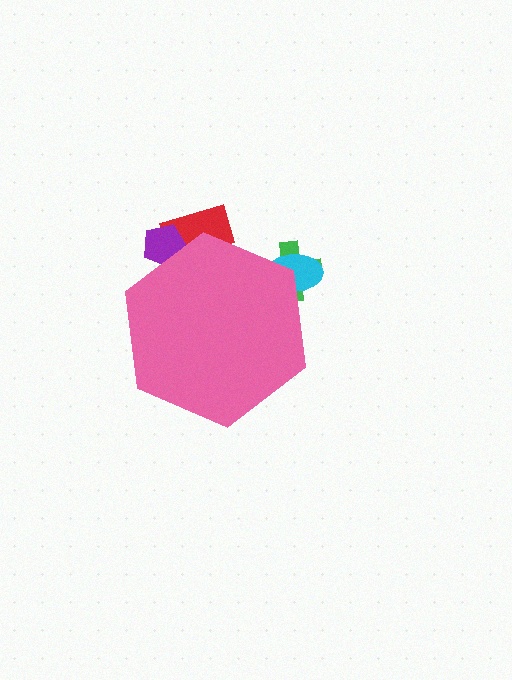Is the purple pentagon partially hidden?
Yes, the purple pentagon is partially hidden behind the pink hexagon.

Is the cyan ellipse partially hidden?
Yes, the cyan ellipse is partially hidden behind the pink hexagon.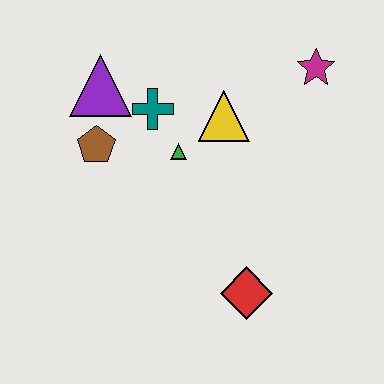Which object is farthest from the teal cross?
The red diamond is farthest from the teal cross.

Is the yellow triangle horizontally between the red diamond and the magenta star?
No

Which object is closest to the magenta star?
The yellow triangle is closest to the magenta star.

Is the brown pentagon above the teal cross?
No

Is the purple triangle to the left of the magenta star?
Yes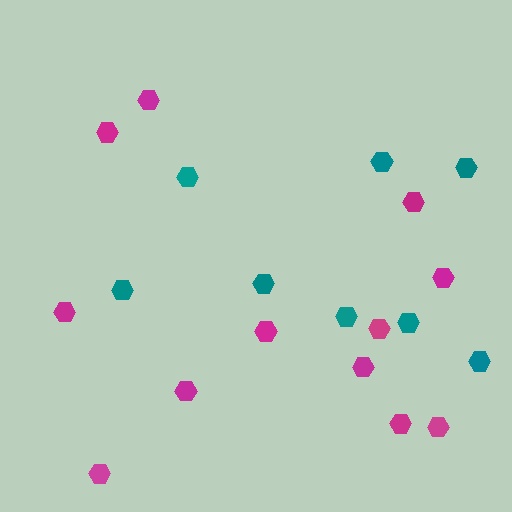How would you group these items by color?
There are 2 groups: one group of magenta hexagons (12) and one group of teal hexagons (8).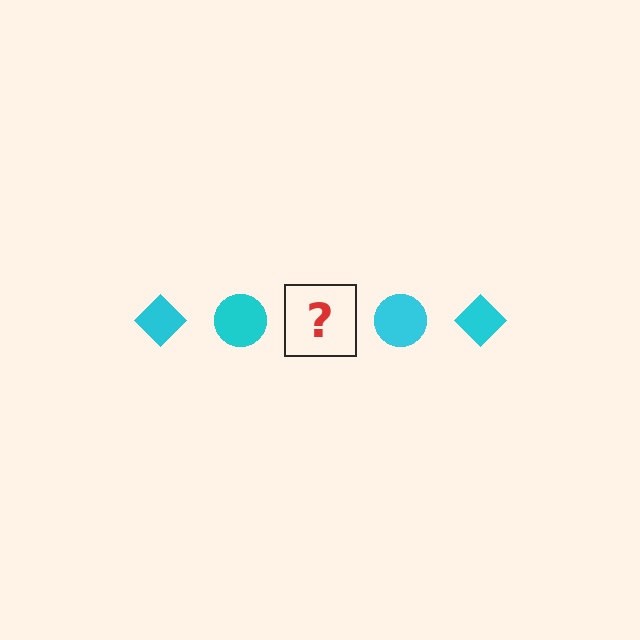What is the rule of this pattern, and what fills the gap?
The rule is that the pattern cycles through diamond, circle shapes in cyan. The gap should be filled with a cyan diamond.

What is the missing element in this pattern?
The missing element is a cyan diamond.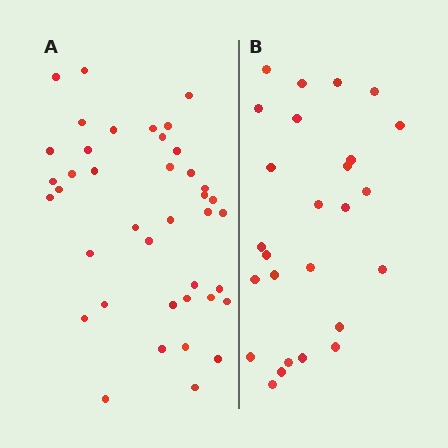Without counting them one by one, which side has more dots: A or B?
Region A (the left region) has more dots.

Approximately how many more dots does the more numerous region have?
Region A has approximately 15 more dots than region B.